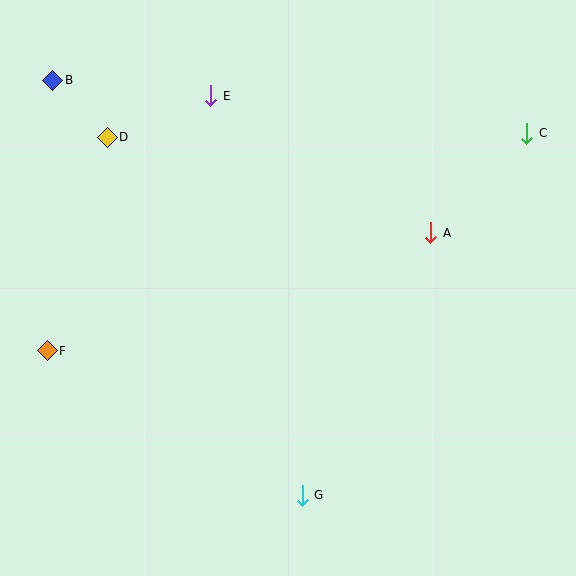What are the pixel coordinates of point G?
Point G is at (302, 495).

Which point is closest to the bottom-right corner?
Point G is closest to the bottom-right corner.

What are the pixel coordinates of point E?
Point E is at (211, 96).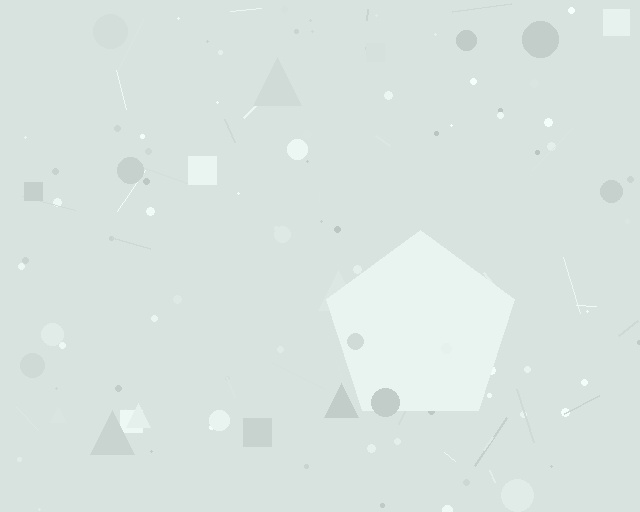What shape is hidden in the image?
A pentagon is hidden in the image.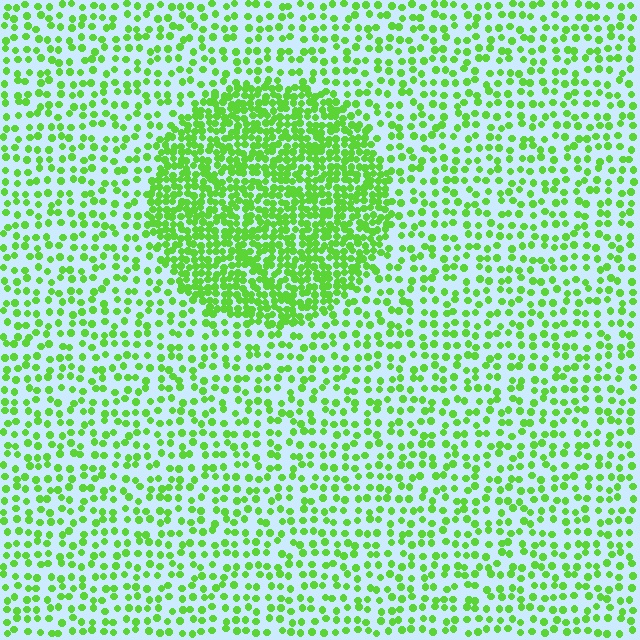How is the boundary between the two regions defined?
The boundary is defined by a change in element density (approximately 2.4x ratio). All elements are the same color, size, and shape.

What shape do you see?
I see a circle.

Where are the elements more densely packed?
The elements are more densely packed inside the circle boundary.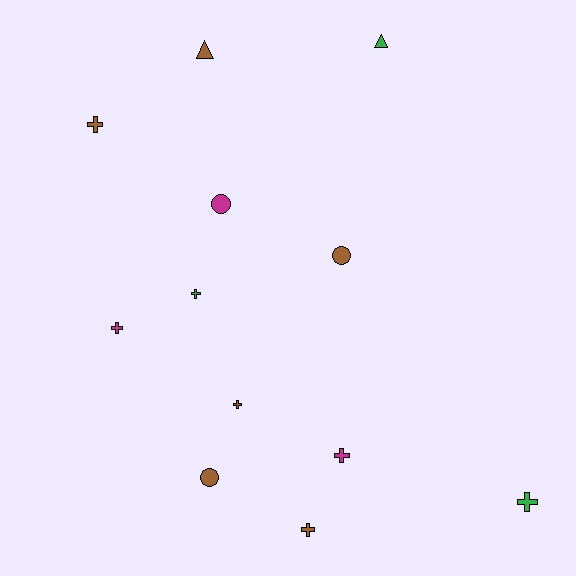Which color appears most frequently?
Brown, with 6 objects.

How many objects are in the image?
There are 12 objects.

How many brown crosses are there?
There are 3 brown crosses.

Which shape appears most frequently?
Cross, with 7 objects.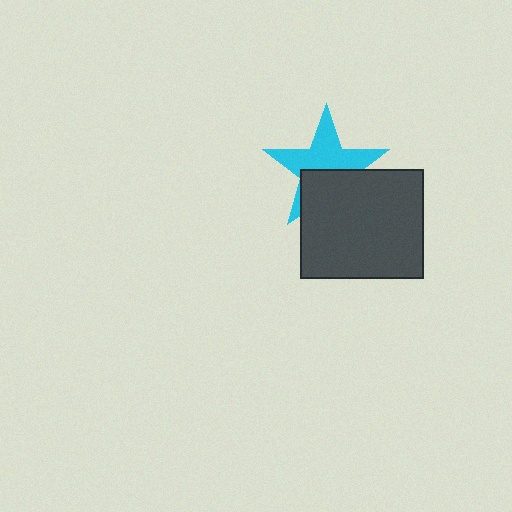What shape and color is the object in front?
The object in front is a dark gray rectangle.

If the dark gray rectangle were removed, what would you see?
You would see the complete cyan star.